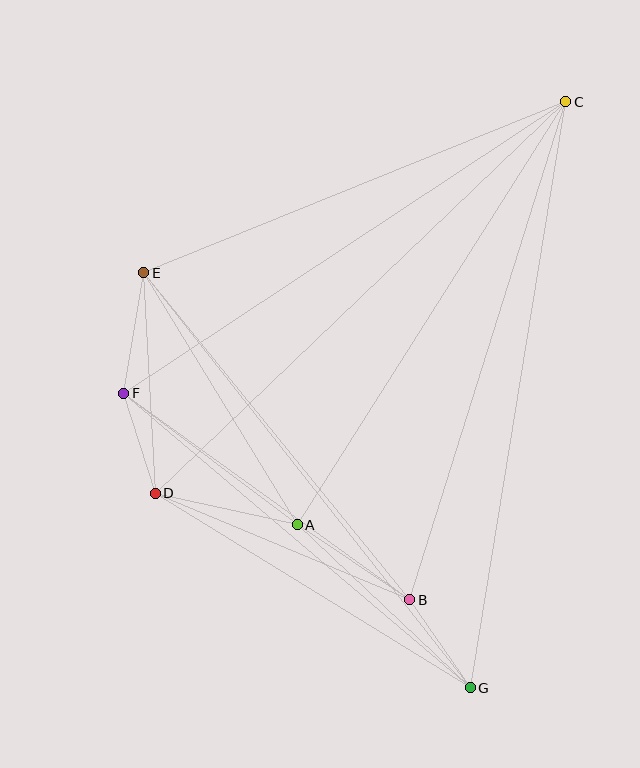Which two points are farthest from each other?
Points C and G are farthest from each other.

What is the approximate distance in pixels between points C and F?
The distance between C and F is approximately 529 pixels.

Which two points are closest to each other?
Points D and F are closest to each other.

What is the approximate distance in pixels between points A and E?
The distance between A and E is approximately 295 pixels.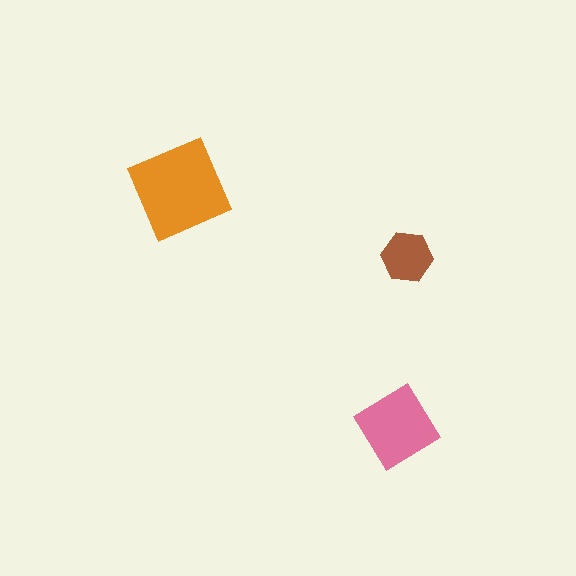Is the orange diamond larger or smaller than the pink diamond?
Larger.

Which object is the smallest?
The brown hexagon.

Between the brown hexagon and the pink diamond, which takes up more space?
The pink diamond.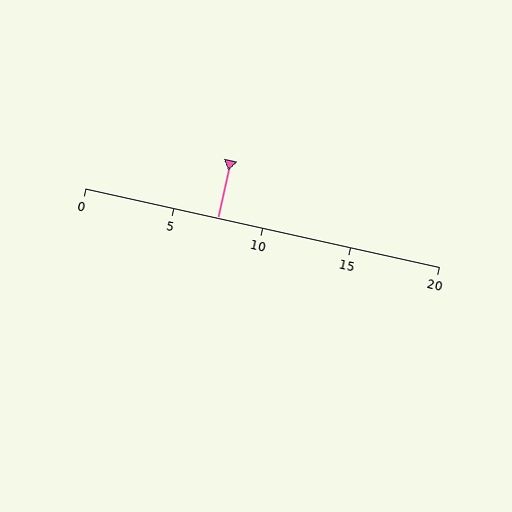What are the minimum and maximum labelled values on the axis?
The axis runs from 0 to 20.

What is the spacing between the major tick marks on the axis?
The major ticks are spaced 5 apart.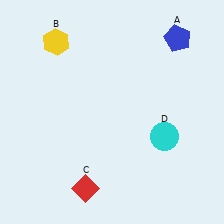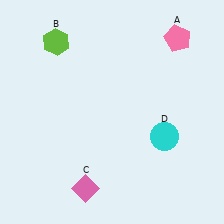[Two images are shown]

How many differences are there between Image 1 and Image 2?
There are 3 differences between the two images.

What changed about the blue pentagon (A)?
In Image 1, A is blue. In Image 2, it changed to pink.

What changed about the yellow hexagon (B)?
In Image 1, B is yellow. In Image 2, it changed to lime.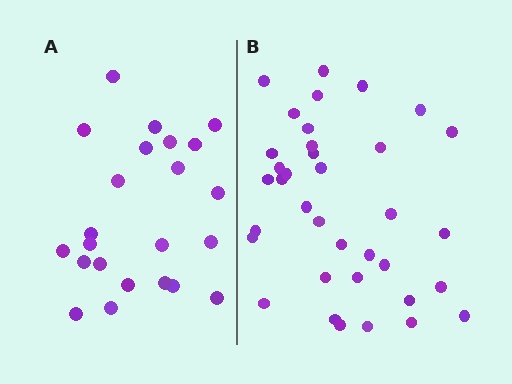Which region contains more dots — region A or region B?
Region B (the right region) has more dots.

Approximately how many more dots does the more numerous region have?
Region B has approximately 15 more dots than region A.